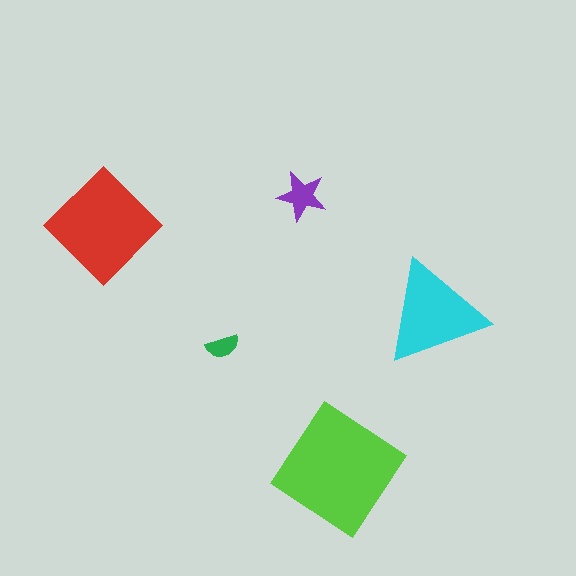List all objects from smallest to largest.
The green semicircle, the purple star, the cyan triangle, the red diamond, the lime diamond.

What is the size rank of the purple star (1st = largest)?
4th.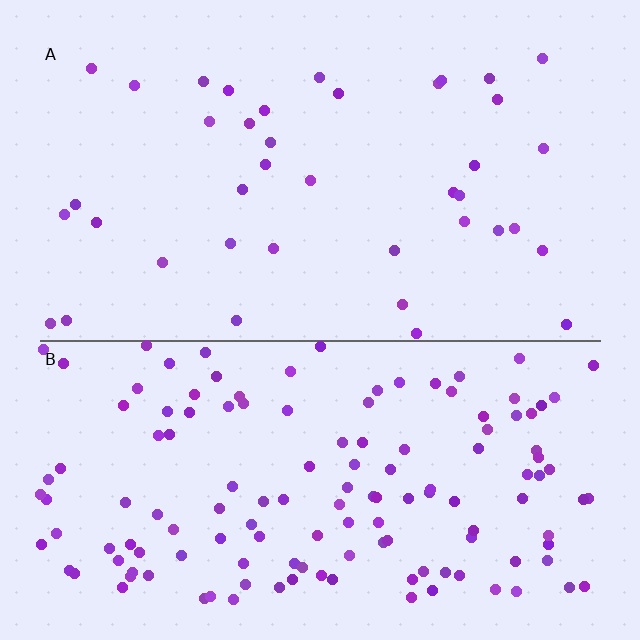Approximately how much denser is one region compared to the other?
Approximately 3.5× — region B over region A.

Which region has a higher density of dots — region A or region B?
B (the bottom).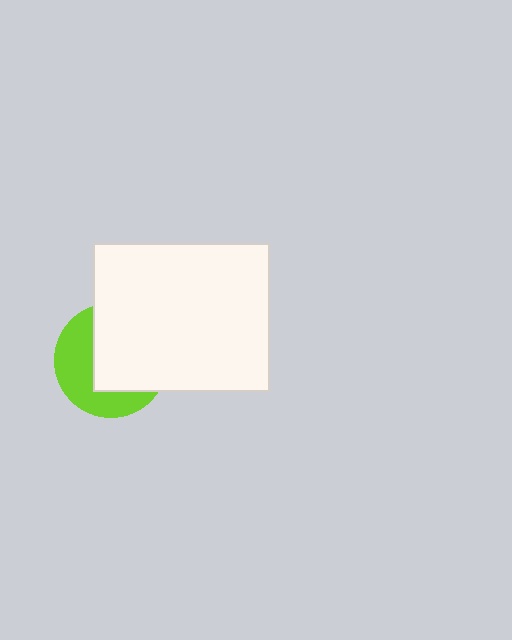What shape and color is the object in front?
The object in front is a white rectangle.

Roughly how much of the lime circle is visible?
A small part of it is visible (roughly 44%).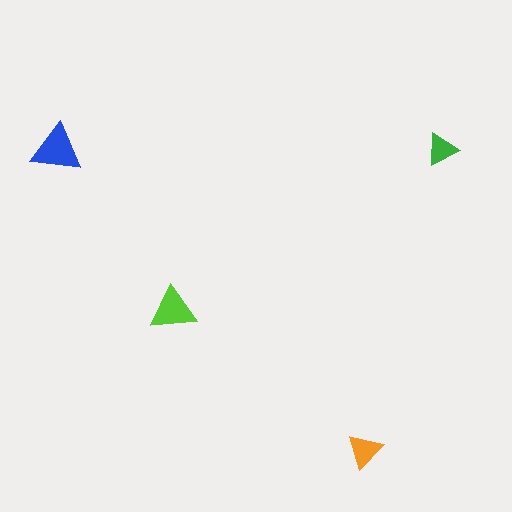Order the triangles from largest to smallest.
the blue one, the lime one, the orange one, the green one.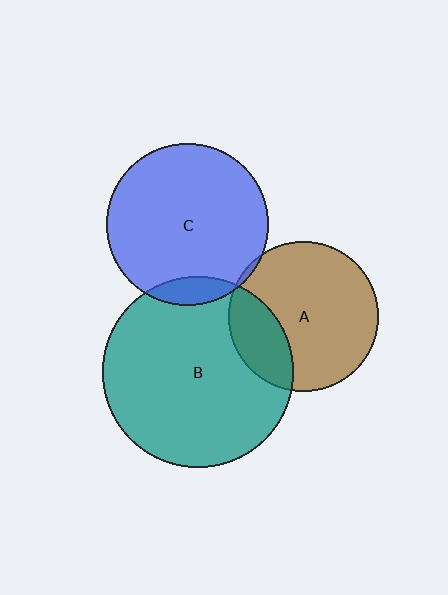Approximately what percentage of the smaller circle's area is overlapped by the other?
Approximately 10%.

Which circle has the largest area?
Circle B (teal).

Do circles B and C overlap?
Yes.